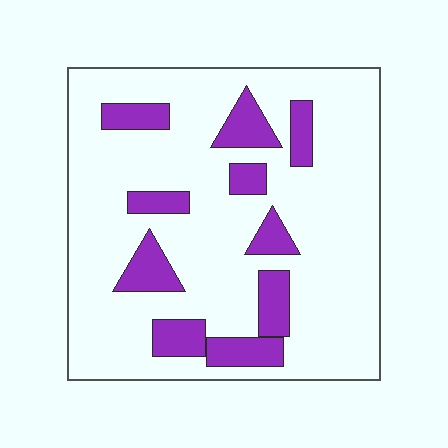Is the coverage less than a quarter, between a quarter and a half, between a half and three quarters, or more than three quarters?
Less than a quarter.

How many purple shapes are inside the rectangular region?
10.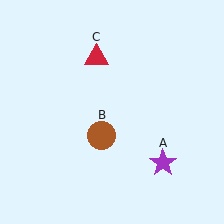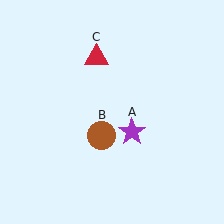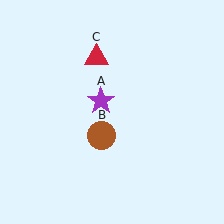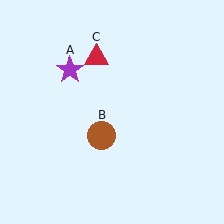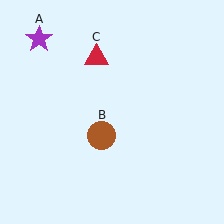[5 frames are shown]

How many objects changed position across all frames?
1 object changed position: purple star (object A).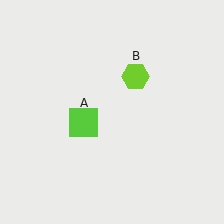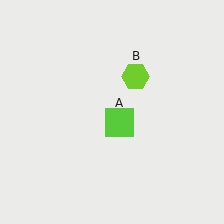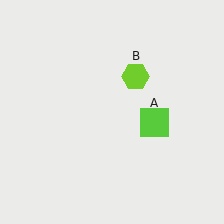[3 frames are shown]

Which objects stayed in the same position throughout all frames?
Lime hexagon (object B) remained stationary.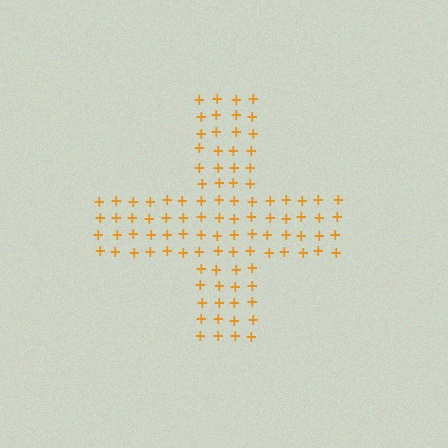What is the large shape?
The large shape is a cross.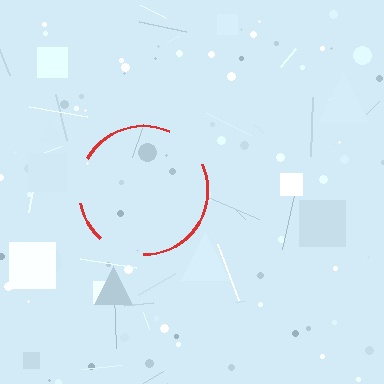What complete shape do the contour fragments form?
The contour fragments form a circle.